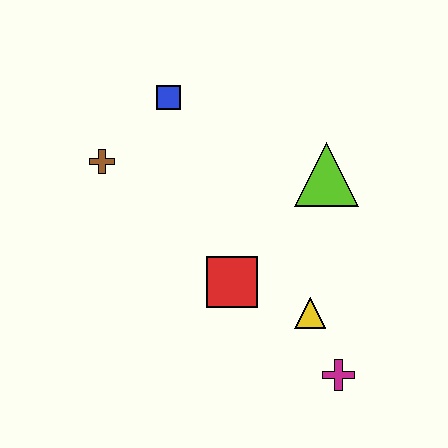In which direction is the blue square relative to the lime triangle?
The blue square is to the left of the lime triangle.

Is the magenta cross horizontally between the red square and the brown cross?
No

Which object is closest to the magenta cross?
The yellow triangle is closest to the magenta cross.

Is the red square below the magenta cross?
No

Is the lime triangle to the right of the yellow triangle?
Yes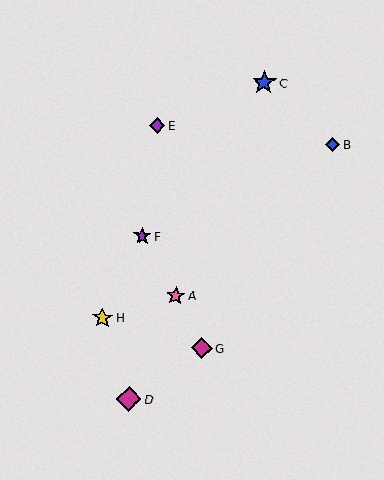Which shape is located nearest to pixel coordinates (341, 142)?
The blue diamond (labeled B) at (332, 145) is nearest to that location.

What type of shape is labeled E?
Shape E is a purple diamond.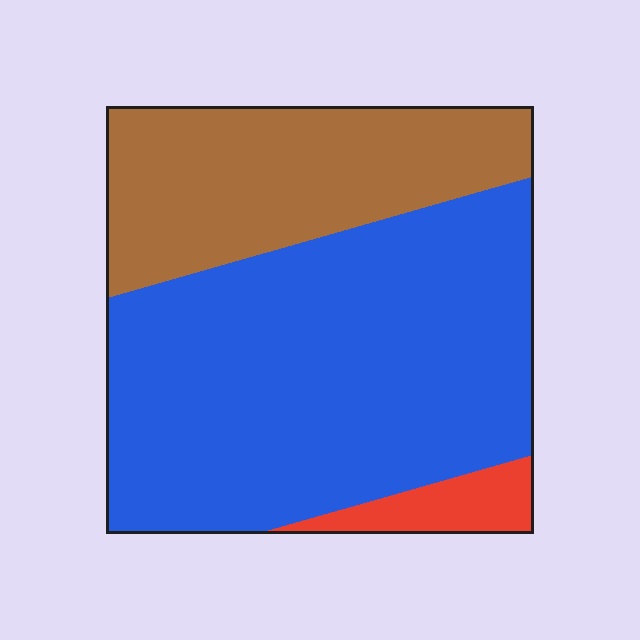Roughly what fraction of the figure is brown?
Brown covers about 30% of the figure.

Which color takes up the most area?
Blue, at roughly 65%.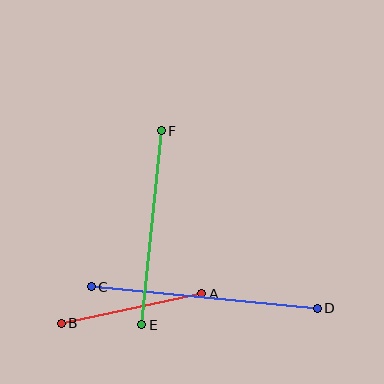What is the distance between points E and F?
The distance is approximately 195 pixels.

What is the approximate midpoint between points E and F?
The midpoint is at approximately (151, 228) pixels.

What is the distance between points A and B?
The distance is approximately 143 pixels.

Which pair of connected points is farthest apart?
Points C and D are farthest apart.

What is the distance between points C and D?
The distance is approximately 227 pixels.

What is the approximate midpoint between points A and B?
The midpoint is at approximately (132, 309) pixels.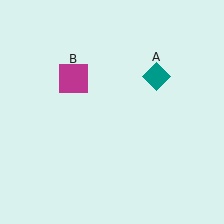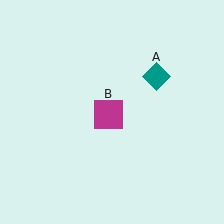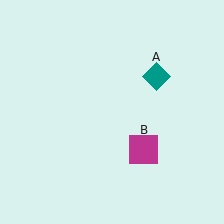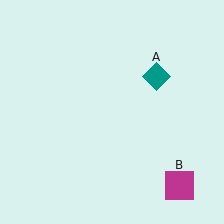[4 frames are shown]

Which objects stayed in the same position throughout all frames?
Teal diamond (object A) remained stationary.